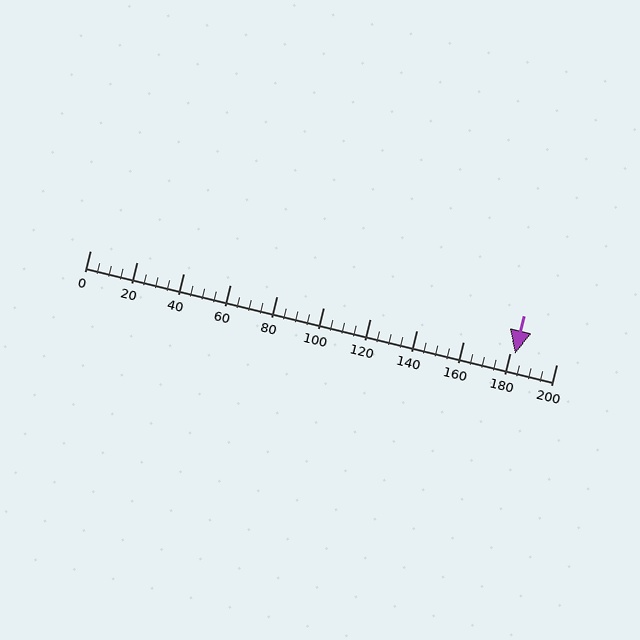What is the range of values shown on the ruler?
The ruler shows values from 0 to 200.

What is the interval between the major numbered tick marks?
The major tick marks are spaced 20 units apart.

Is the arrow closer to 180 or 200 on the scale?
The arrow is closer to 180.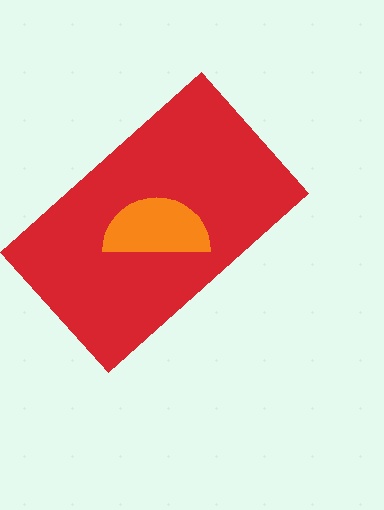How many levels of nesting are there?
2.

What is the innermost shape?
The orange semicircle.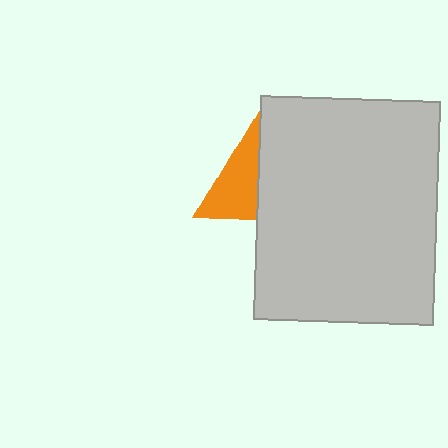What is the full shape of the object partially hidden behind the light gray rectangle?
The partially hidden object is an orange triangle.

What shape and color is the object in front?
The object in front is a light gray rectangle.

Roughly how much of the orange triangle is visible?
About half of it is visible (roughly 50%).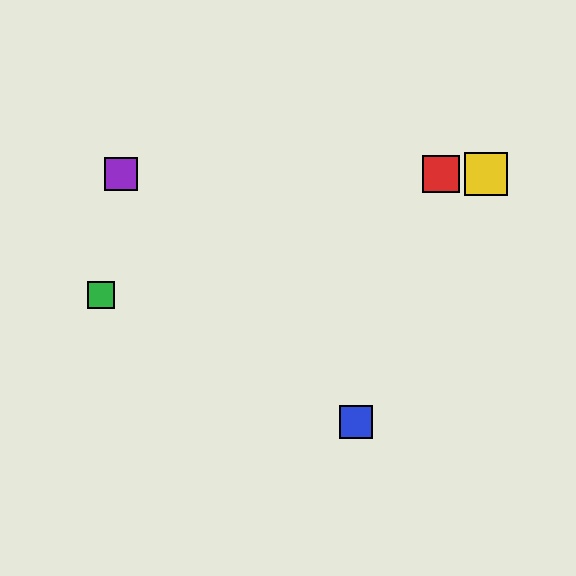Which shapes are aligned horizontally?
The red square, the yellow square, the purple square are aligned horizontally.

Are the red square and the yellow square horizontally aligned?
Yes, both are at y≈174.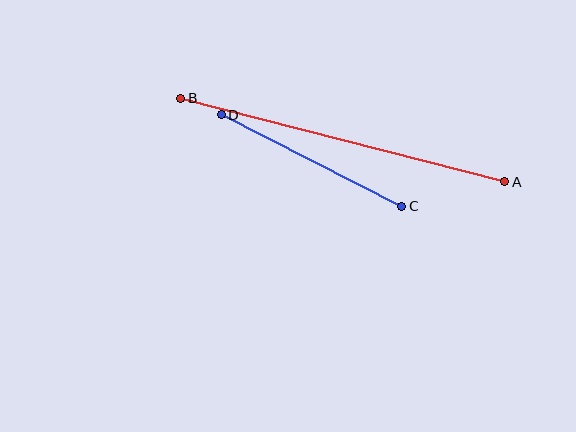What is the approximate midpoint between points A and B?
The midpoint is at approximately (343, 140) pixels.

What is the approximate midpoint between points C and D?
The midpoint is at approximately (311, 161) pixels.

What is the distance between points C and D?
The distance is approximately 202 pixels.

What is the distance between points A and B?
The distance is approximately 335 pixels.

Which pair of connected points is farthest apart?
Points A and B are farthest apart.